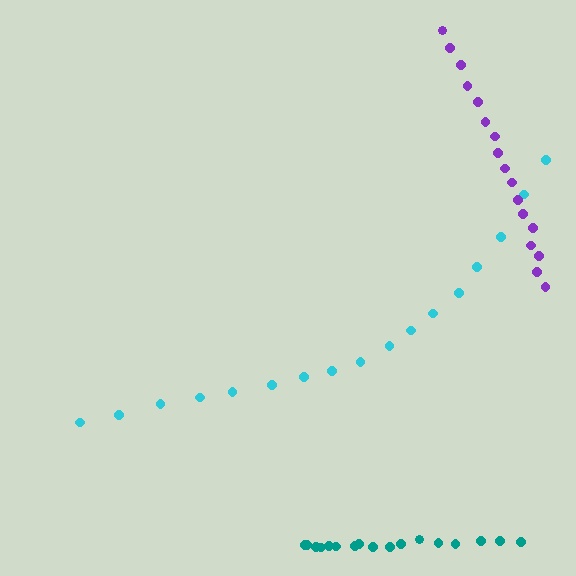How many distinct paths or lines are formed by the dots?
There are 3 distinct paths.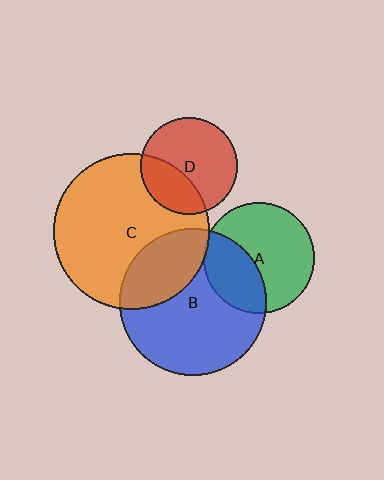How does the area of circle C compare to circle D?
Approximately 2.6 times.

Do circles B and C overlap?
Yes.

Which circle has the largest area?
Circle C (orange).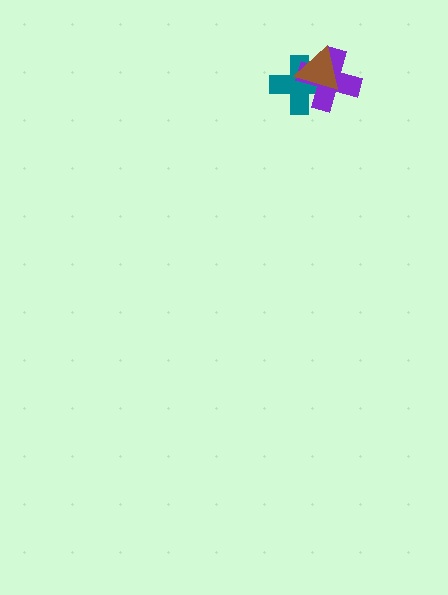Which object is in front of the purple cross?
The brown triangle is in front of the purple cross.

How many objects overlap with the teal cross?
2 objects overlap with the teal cross.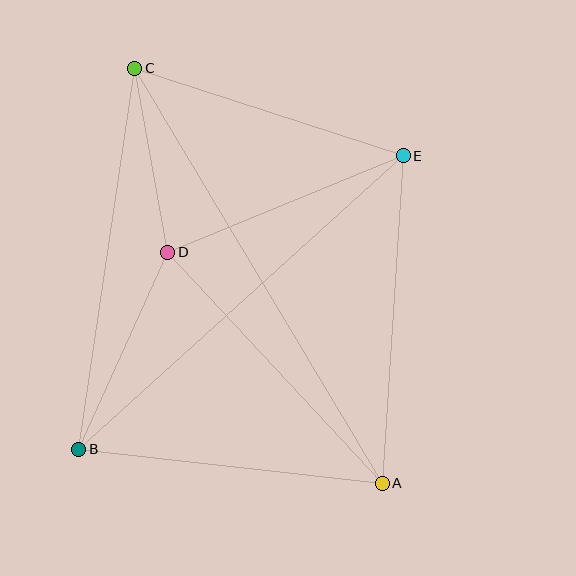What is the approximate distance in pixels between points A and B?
The distance between A and B is approximately 305 pixels.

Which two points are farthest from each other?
Points A and C are farthest from each other.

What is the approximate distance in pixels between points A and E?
The distance between A and E is approximately 328 pixels.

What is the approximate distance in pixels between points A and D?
The distance between A and D is approximately 315 pixels.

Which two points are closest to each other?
Points C and D are closest to each other.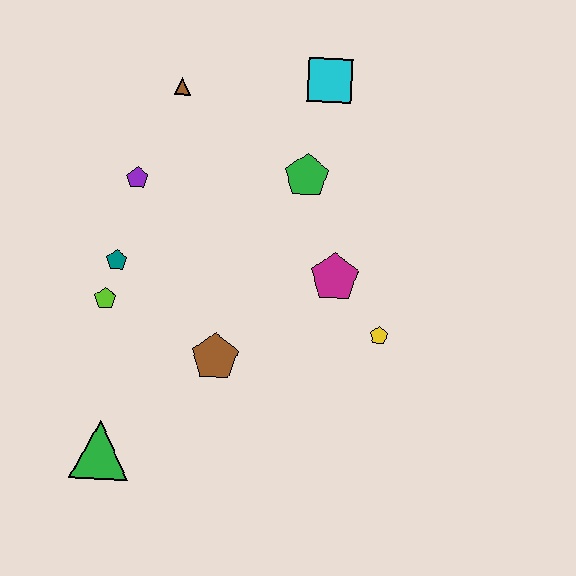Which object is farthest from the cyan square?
The green triangle is farthest from the cyan square.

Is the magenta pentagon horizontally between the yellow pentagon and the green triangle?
Yes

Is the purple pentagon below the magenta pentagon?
No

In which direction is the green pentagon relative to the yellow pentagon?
The green pentagon is above the yellow pentagon.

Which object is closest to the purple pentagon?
The teal pentagon is closest to the purple pentagon.